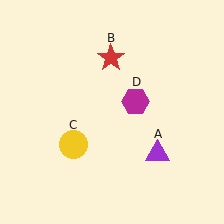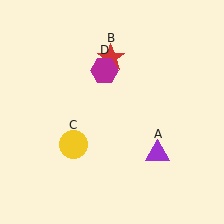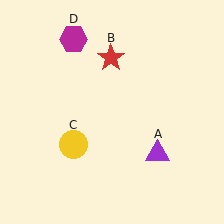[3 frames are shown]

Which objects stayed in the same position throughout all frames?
Purple triangle (object A) and red star (object B) and yellow circle (object C) remained stationary.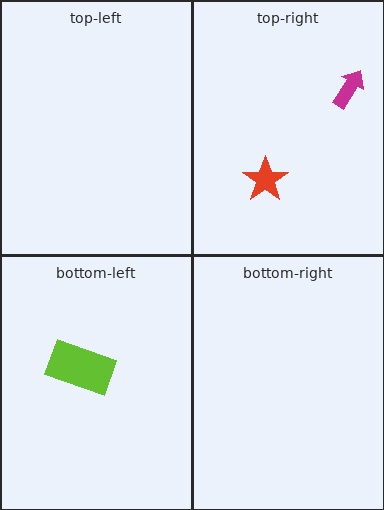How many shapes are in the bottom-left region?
1.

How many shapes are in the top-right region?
2.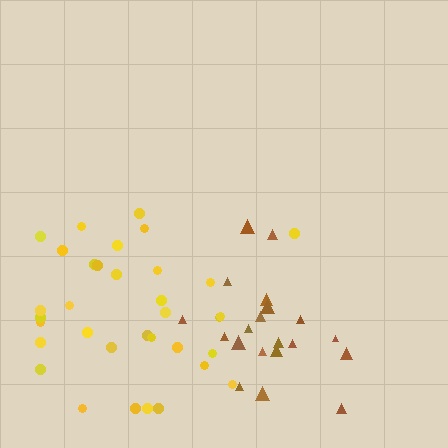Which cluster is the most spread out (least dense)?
Yellow.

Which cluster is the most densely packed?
Brown.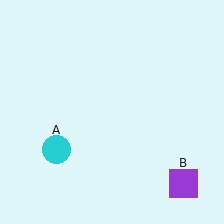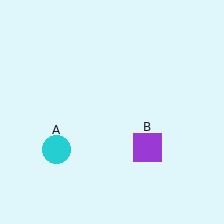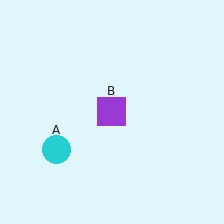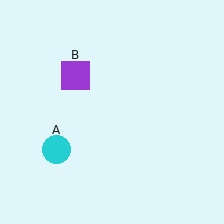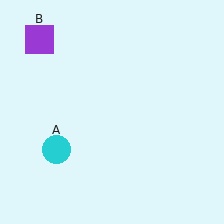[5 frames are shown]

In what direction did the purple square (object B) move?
The purple square (object B) moved up and to the left.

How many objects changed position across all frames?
1 object changed position: purple square (object B).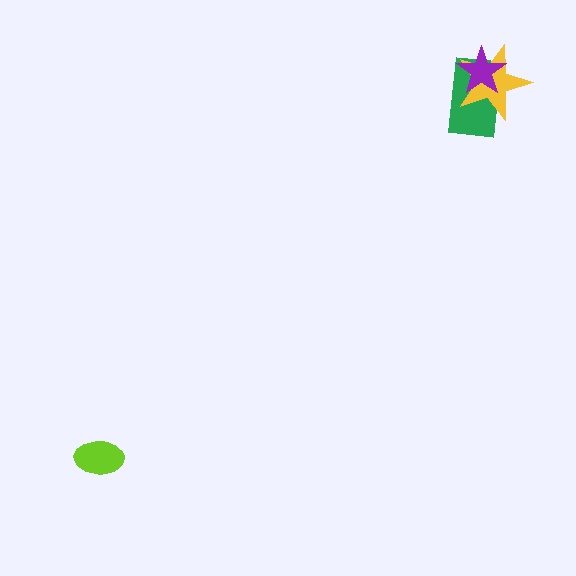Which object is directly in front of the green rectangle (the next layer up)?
The yellow star is directly in front of the green rectangle.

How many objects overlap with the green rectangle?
2 objects overlap with the green rectangle.